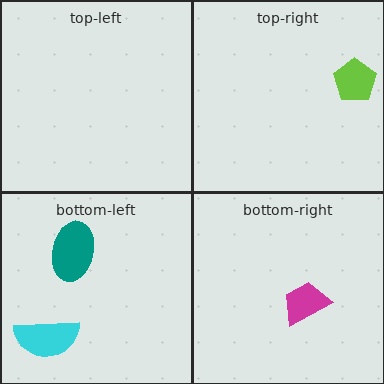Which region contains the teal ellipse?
The bottom-left region.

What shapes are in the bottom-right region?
The magenta trapezoid.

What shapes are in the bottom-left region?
The teal ellipse, the cyan semicircle.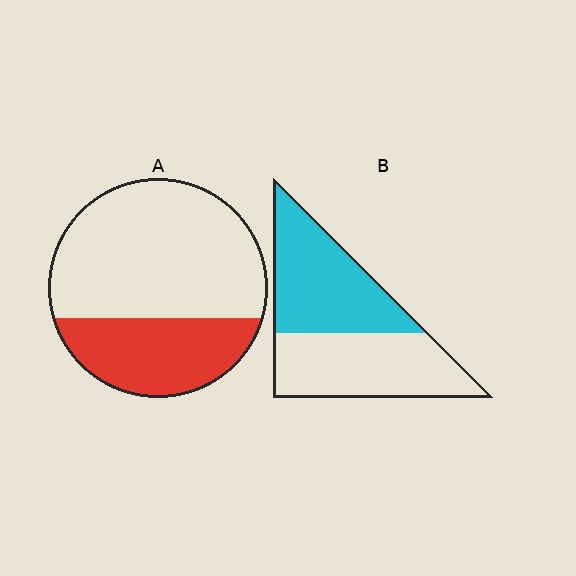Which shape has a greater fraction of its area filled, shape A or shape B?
Shape B.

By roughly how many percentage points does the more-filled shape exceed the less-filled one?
By roughly 15 percentage points (B over A).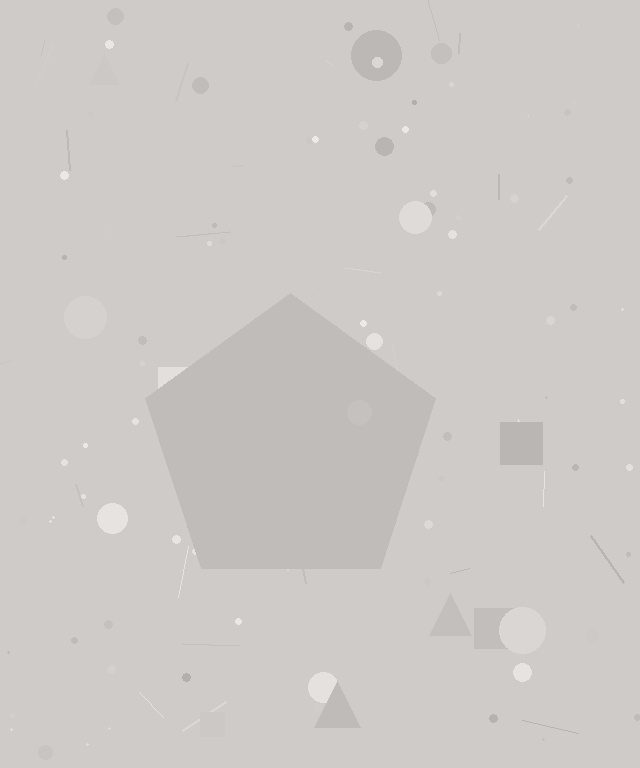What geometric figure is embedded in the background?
A pentagon is embedded in the background.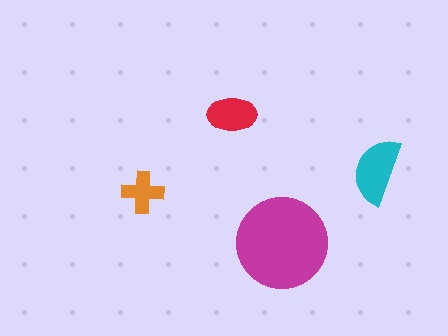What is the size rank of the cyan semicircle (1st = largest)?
2nd.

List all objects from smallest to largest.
The orange cross, the red ellipse, the cyan semicircle, the magenta circle.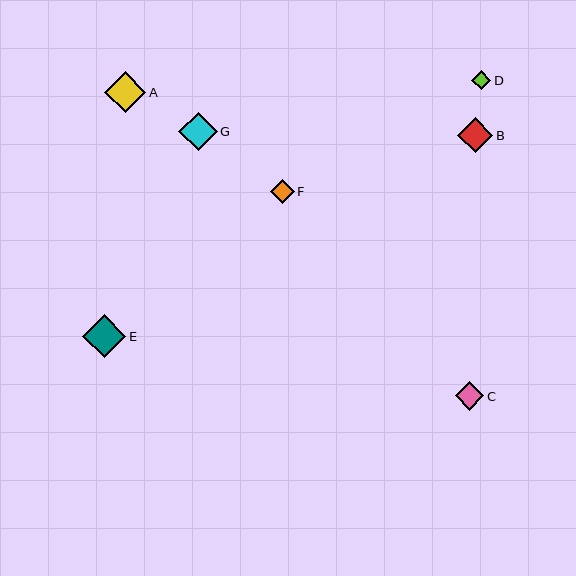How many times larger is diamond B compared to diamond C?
Diamond B is approximately 1.2 times the size of diamond C.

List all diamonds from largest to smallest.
From largest to smallest: E, A, G, B, C, F, D.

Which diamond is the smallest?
Diamond D is the smallest with a size of approximately 20 pixels.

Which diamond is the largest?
Diamond E is the largest with a size of approximately 43 pixels.